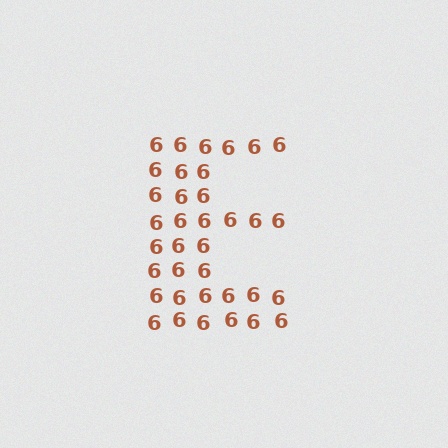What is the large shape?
The large shape is the letter E.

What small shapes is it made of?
It is made of small digit 6's.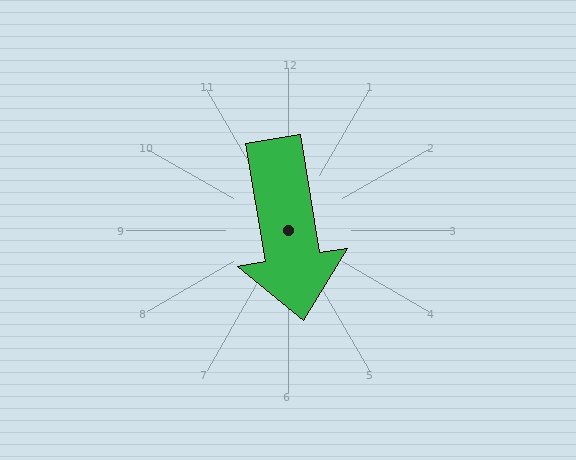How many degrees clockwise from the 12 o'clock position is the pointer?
Approximately 170 degrees.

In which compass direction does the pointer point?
South.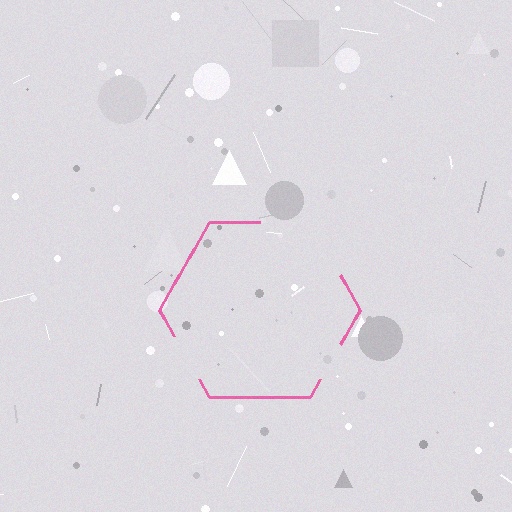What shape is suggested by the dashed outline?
The dashed outline suggests a hexagon.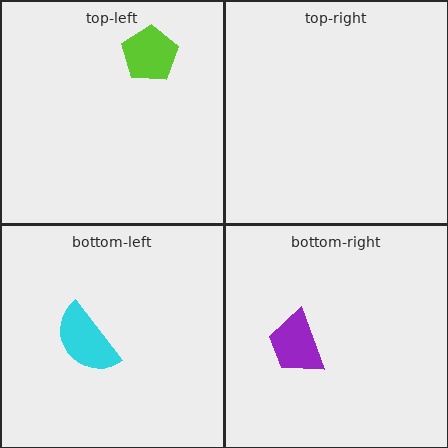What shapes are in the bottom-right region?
The purple trapezoid.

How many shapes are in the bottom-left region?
1.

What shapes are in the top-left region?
The lime pentagon.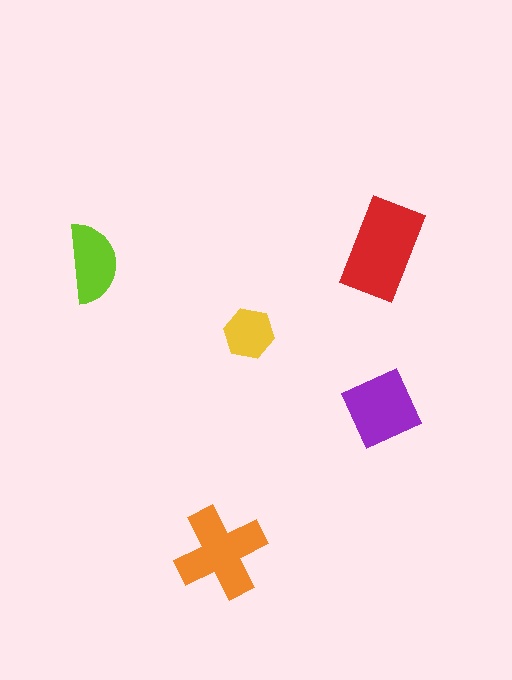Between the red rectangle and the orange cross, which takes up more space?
The red rectangle.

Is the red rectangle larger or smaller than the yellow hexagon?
Larger.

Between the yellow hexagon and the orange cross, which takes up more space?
The orange cross.